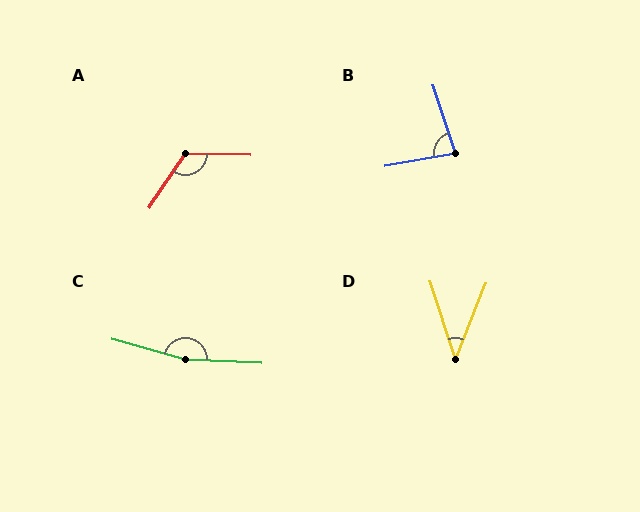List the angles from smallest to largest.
D (40°), B (82°), A (123°), C (167°).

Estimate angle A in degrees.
Approximately 123 degrees.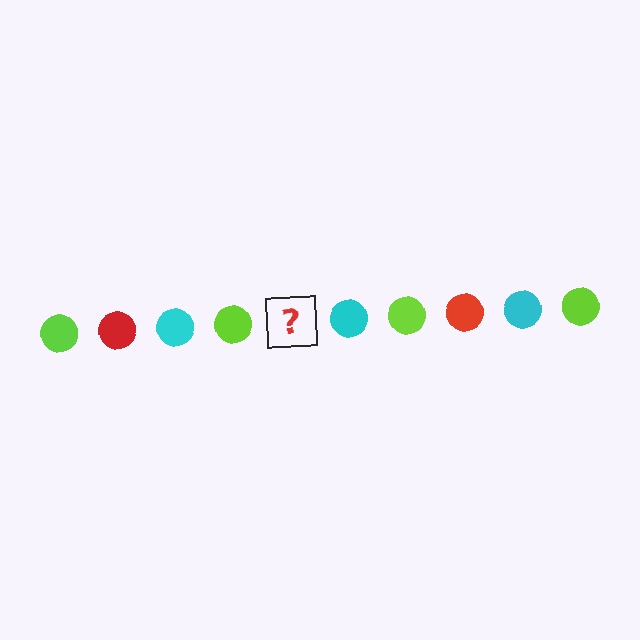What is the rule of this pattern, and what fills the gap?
The rule is that the pattern cycles through lime, red, cyan circles. The gap should be filled with a red circle.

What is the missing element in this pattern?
The missing element is a red circle.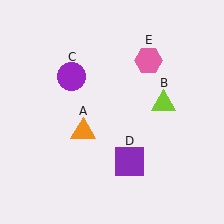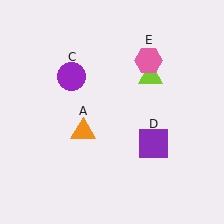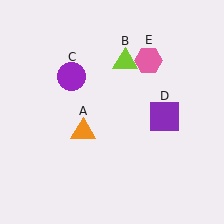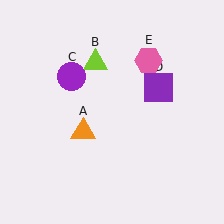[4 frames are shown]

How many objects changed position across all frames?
2 objects changed position: lime triangle (object B), purple square (object D).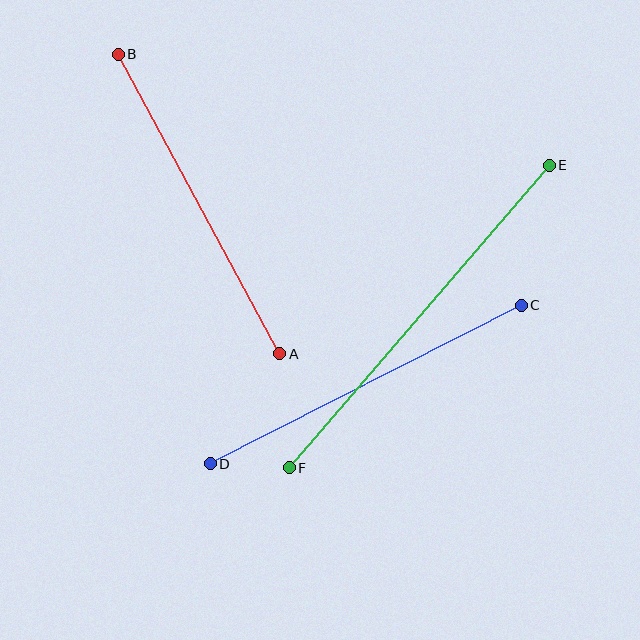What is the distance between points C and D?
The distance is approximately 349 pixels.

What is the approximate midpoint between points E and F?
The midpoint is at approximately (419, 316) pixels.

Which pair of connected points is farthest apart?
Points E and F are farthest apart.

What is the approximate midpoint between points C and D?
The midpoint is at approximately (366, 384) pixels.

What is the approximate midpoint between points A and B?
The midpoint is at approximately (199, 204) pixels.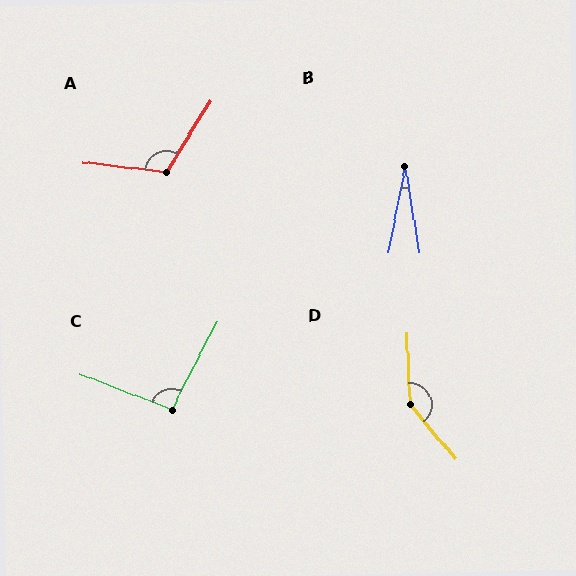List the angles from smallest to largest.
B (20°), C (96°), A (115°), D (143°).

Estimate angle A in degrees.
Approximately 115 degrees.